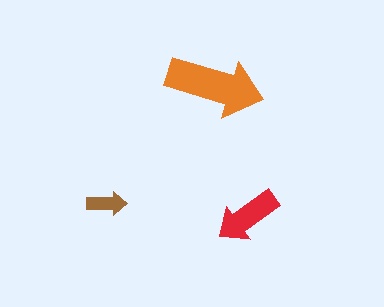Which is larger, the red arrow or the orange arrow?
The orange one.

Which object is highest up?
The orange arrow is topmost.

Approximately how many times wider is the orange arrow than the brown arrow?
About 2.5 times wider.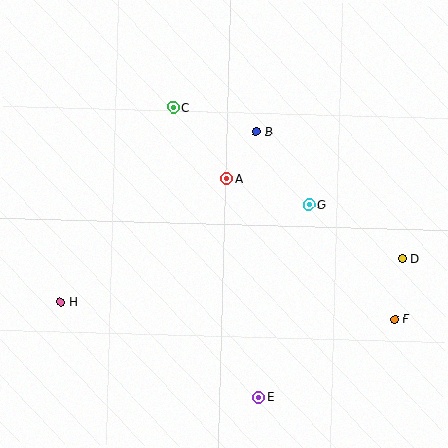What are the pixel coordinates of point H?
Point H is at (60, 302).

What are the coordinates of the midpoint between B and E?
The midpoint between B and E is at (258, 265).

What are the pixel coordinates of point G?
Point G is at (309, 204).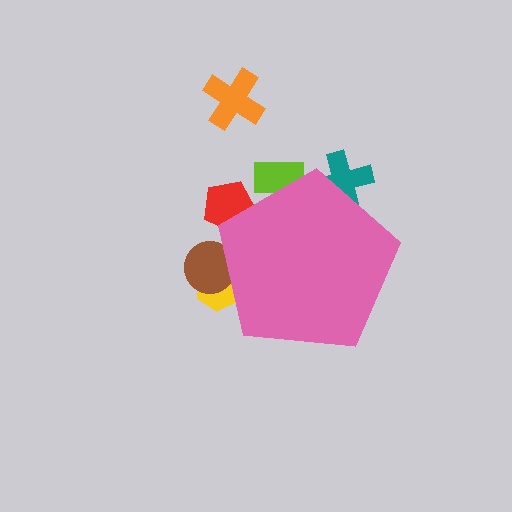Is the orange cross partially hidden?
No, the orange cross is fully visible.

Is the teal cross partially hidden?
Yes, the teal cross is partially hidden behind the pink pentagon.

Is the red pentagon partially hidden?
Yes, the red pentagon is partially hidden behind the pink pentagon.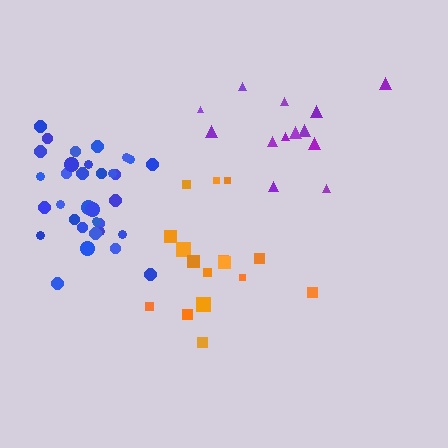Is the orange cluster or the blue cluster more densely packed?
Blue.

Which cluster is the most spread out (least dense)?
Purple.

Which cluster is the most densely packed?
Blue.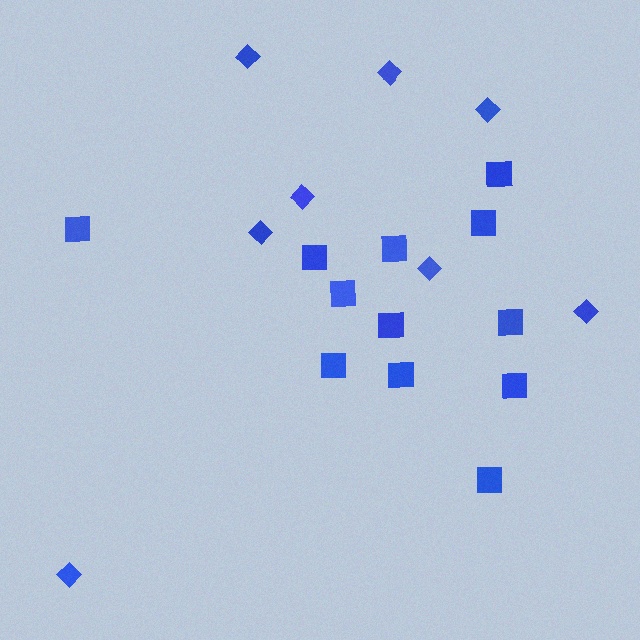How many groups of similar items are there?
There are 2 groups: one group of diamonds (8) and one group of squares (12).